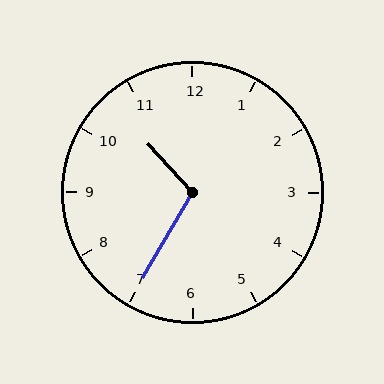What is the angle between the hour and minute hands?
Approximately 108 degrees.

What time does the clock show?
10:35.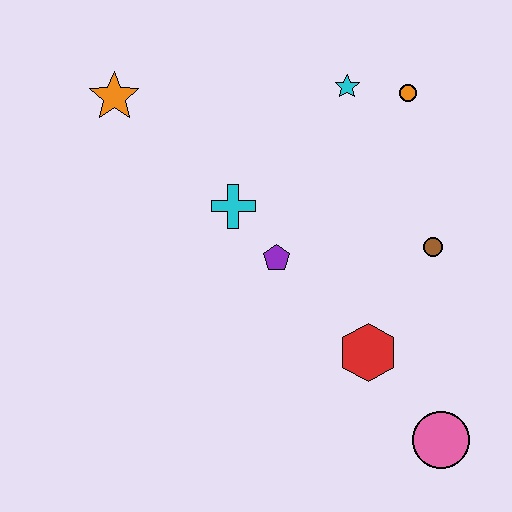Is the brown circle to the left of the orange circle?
No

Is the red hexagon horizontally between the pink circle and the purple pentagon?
Yes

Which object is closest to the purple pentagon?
The cyan cross is closest to the purple pentagon.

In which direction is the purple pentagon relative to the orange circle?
The purple pentagon is below the orange circle.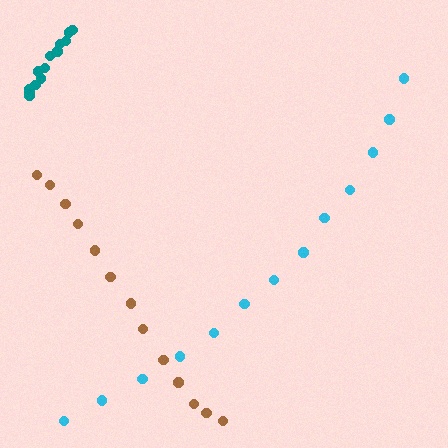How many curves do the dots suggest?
There are 3 distinct paths.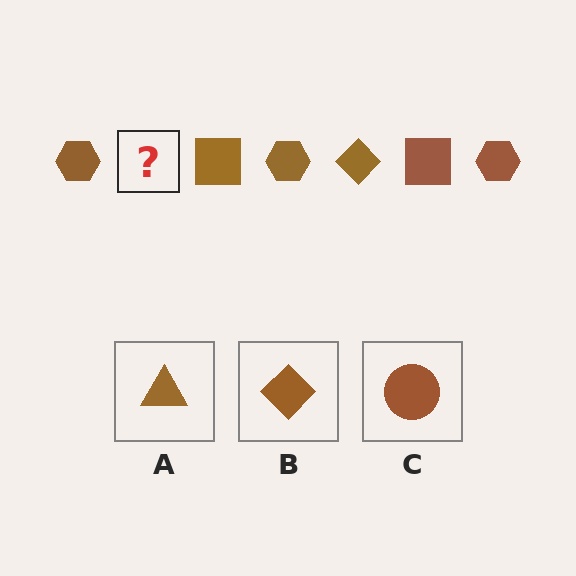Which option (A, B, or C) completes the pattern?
B.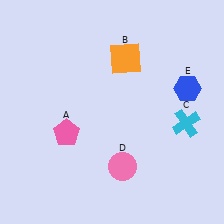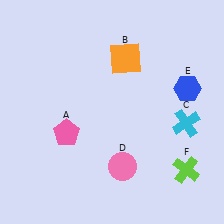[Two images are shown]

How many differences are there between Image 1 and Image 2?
There is 1 difference between the two images.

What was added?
A lime cross (F) was added in Image 2.